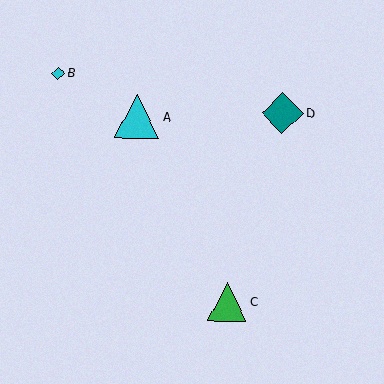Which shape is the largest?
The cyan triangle (labeled A) is the largest.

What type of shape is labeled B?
Shape B is a cyan diamond.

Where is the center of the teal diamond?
The center of the teal diamond is at (283, 113).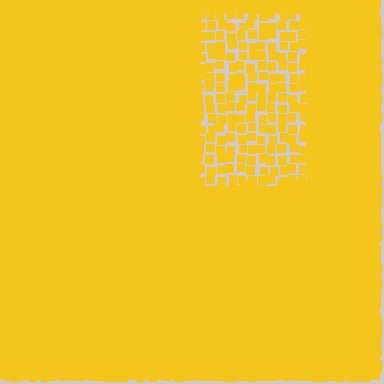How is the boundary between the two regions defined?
The boundary is defined by a change in element density (approximately 2.9x ratio). All elements are the same color, size, and shape.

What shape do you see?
I see a rectangle.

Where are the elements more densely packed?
The elements are more densely packed outside the rectangle boundary.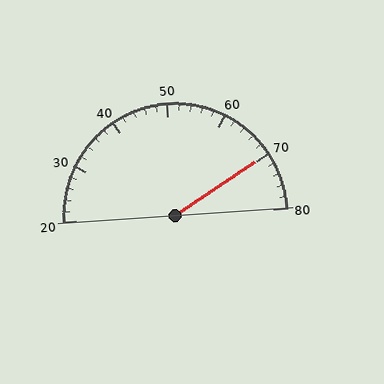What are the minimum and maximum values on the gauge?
The gauge ranges from 20 to 80.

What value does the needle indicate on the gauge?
The needle indicates approximately 70.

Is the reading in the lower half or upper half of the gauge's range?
The reading is in the upper half of the range (20 to 80).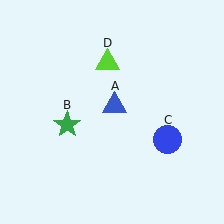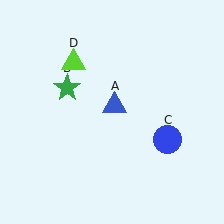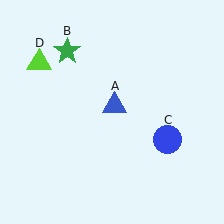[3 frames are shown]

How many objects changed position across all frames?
2 objects changed position: green star (object B), lime triangle (object D).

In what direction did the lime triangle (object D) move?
The lime triangle (object D) moved left.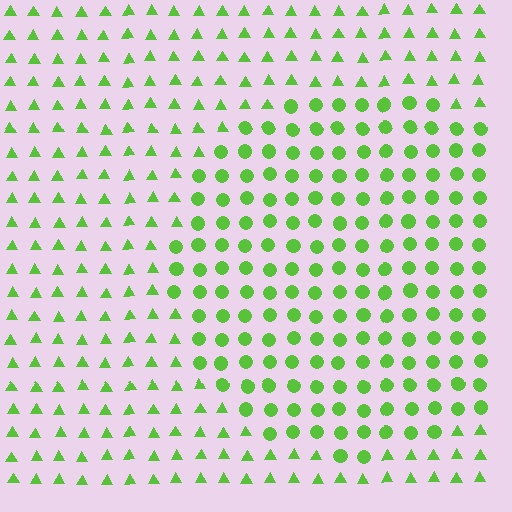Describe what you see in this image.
The image is filled with small lime elements arranged in a uniform grid. A circle-shaped region contains circles, while the surrounding area contains triangles. The boundary is defined purely by the change in element shape.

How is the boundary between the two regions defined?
The boundary is defined by a change in element shape: circles inside vs. triangles outside. All elements share the same color and spacing.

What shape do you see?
I see a circle.